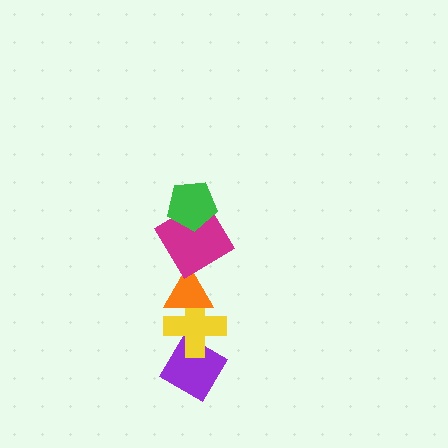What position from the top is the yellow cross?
The yellow cross is 4th from the top.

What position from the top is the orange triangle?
The orange triangle is 3rd from the top.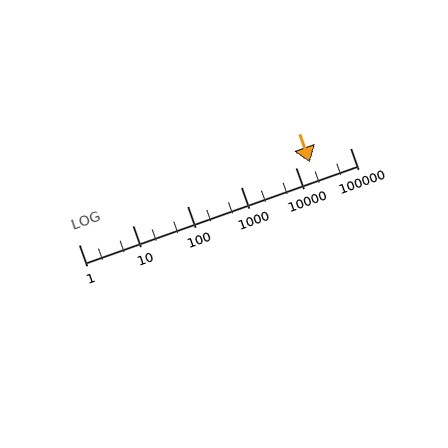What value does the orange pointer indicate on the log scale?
The pointer indicates approximately 18000.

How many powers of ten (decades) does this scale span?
The scale spans 5 decades, from 1 to 100000.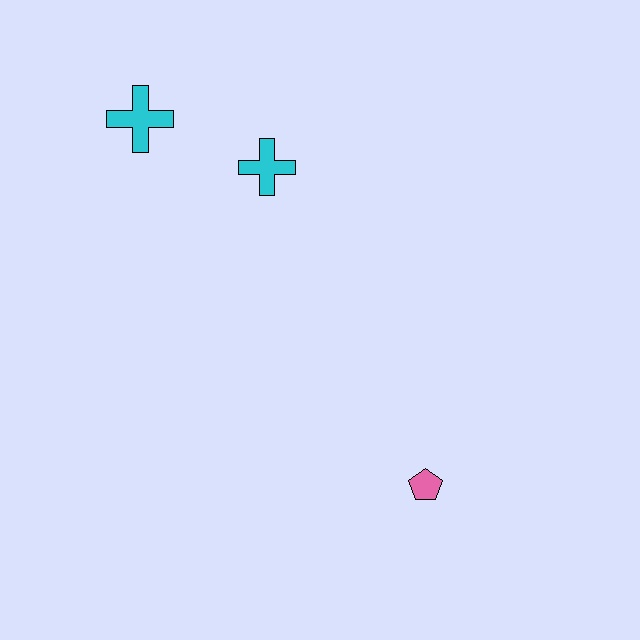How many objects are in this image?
There are 3 objects.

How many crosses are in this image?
There are 2 crosses.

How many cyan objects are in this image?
There are 2 cyan objects.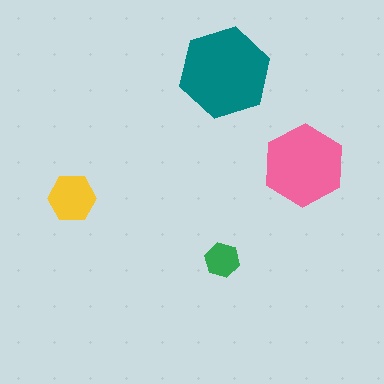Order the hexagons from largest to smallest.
the teal one, the pink one, the yellow one, the green one.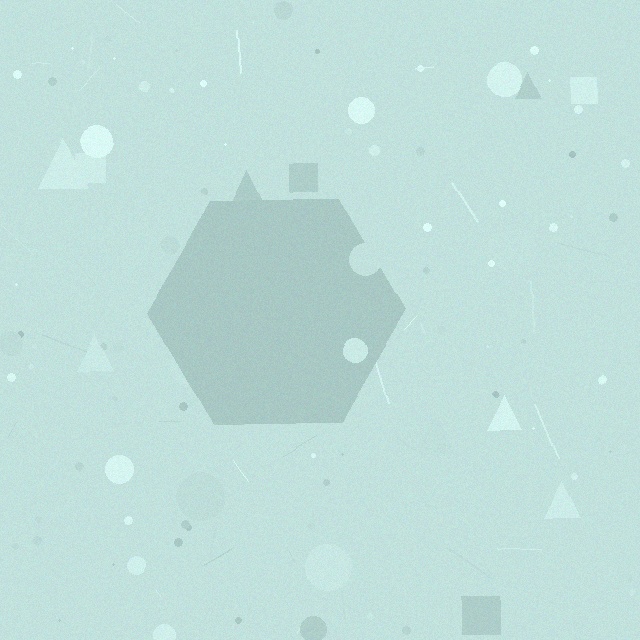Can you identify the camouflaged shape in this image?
The camouflaged shape is a hexagon.